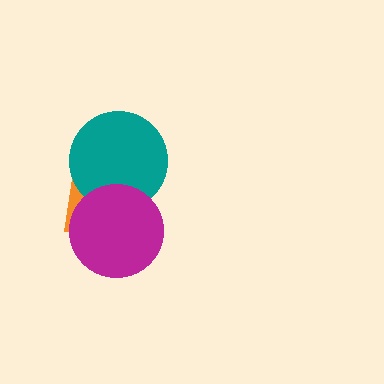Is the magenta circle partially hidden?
No, no other shape covers it.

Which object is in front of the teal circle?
The magenta circle is in front of the teal circle.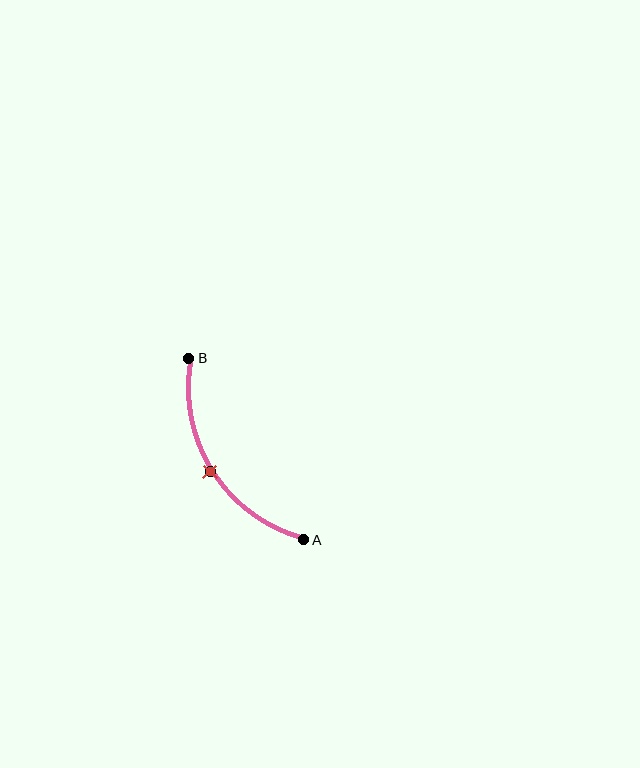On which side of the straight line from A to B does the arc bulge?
The arc bulges to the left of the straight line connecting A and B.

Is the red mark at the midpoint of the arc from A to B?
Yes. The red mark lies on the arc at equal arc-length from both A and B — it is the arc midpoint.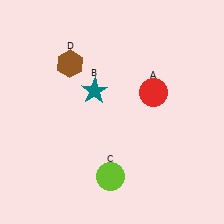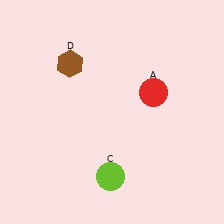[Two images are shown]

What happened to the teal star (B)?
The teal star (B) was removed in Image 2. It was in the top-left area of Image 1.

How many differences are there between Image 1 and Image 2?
There is 1 difference between the two images.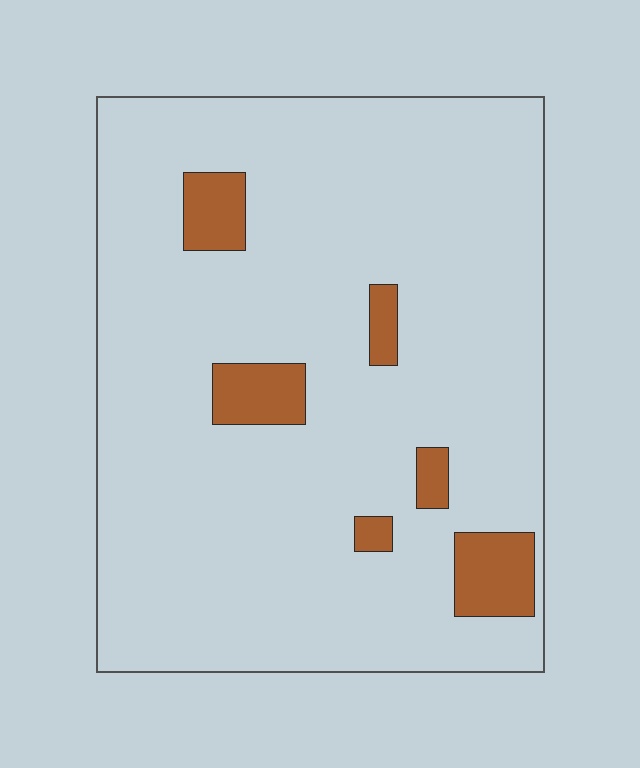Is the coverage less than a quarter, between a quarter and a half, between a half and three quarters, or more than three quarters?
Less than a quarter.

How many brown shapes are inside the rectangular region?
6.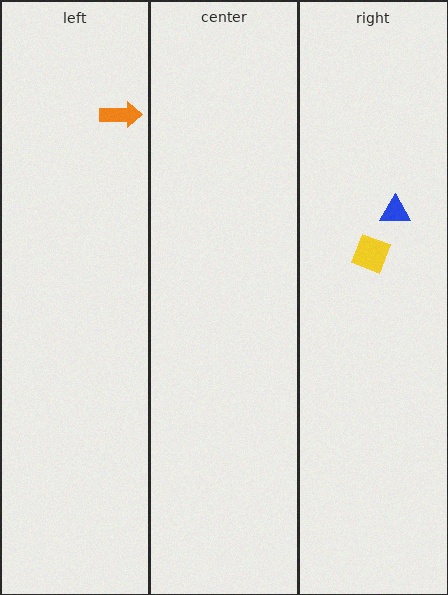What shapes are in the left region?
The orange arrow.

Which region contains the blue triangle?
The right region.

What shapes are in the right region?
The blue triangle, the yellow square.